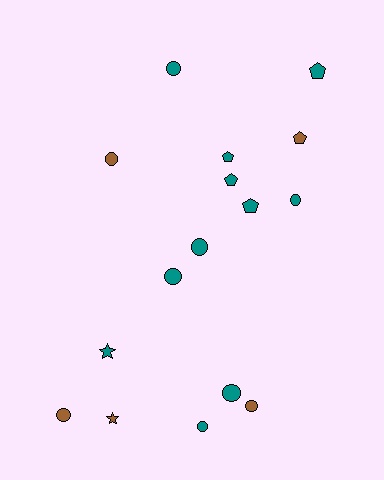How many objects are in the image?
There are 16 objects.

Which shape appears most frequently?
Circle, with 9 objects.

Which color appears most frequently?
Teal, with 11 objects.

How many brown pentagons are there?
There is 1 brown pentagon.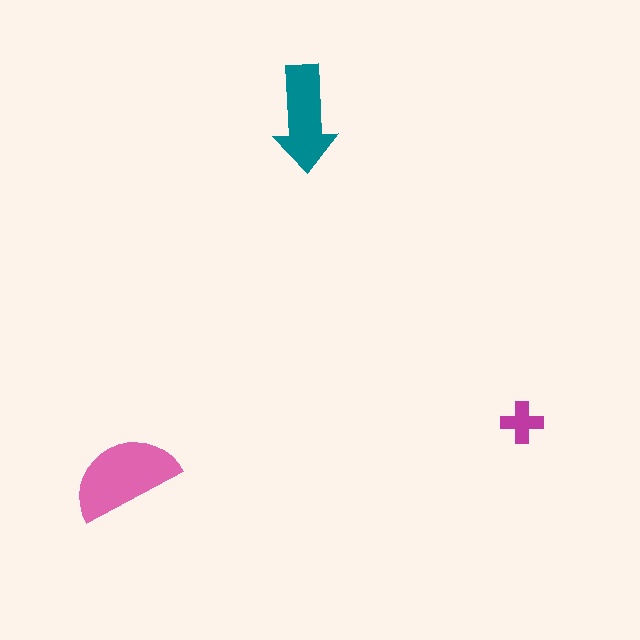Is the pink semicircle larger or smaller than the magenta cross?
Larger.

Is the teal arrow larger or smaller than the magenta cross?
Larger.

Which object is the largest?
The pink semicircle.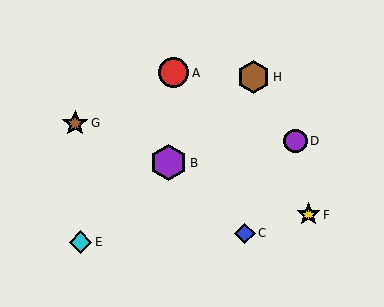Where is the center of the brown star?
The center of the brown star is at (75, 123).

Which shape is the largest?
The purple hexagon (labeled B) is the largest.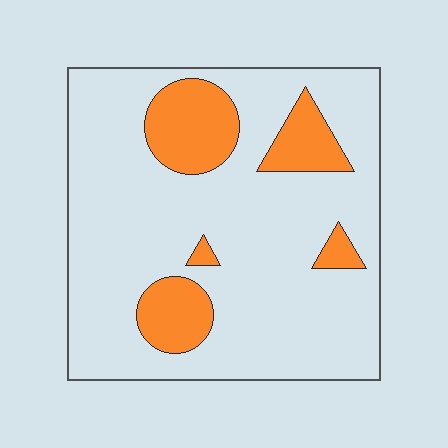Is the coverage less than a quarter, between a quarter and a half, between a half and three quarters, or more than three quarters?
Less than a quarter.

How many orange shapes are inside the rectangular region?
5.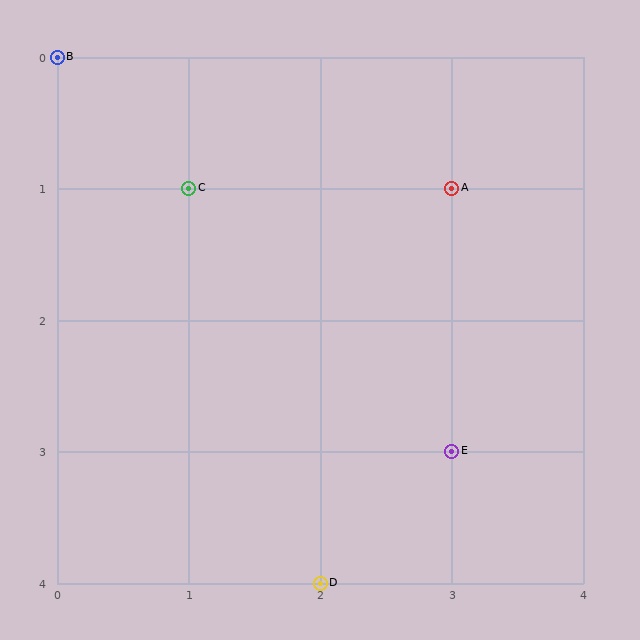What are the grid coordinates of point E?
Point E is at grid coordinates (3, 3).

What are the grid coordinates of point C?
Point C is at grid coordinates (1, 1).